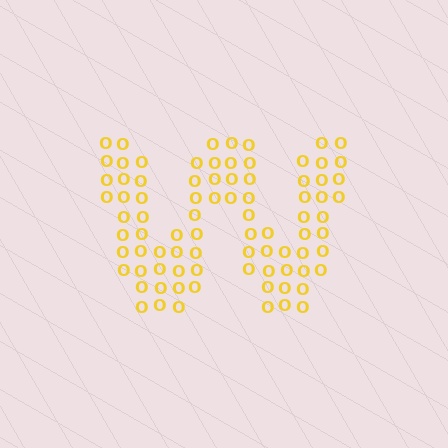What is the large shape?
The large shape is the letter W.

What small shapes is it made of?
It is made of small letter O's.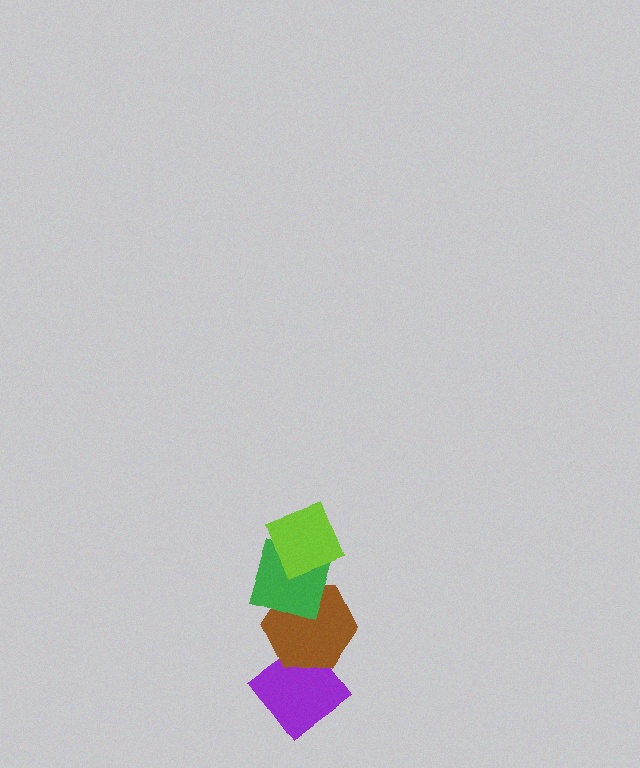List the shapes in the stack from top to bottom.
From top to bottom: the lime diamond, the green diamond, the brown hexagon, the purple diamond.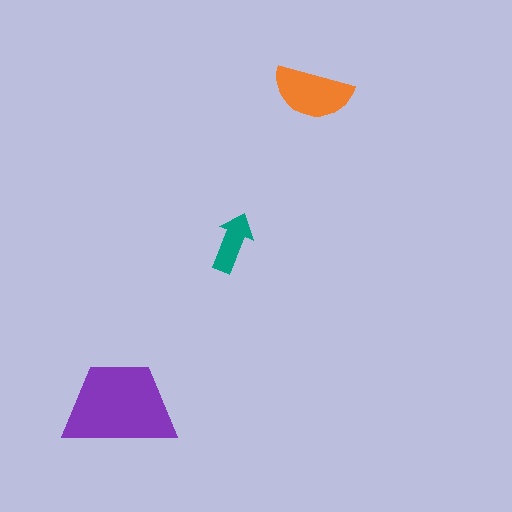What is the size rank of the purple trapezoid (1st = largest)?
1st.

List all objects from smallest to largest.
The teal arrow, the orange semicircle, the purple trapezoid.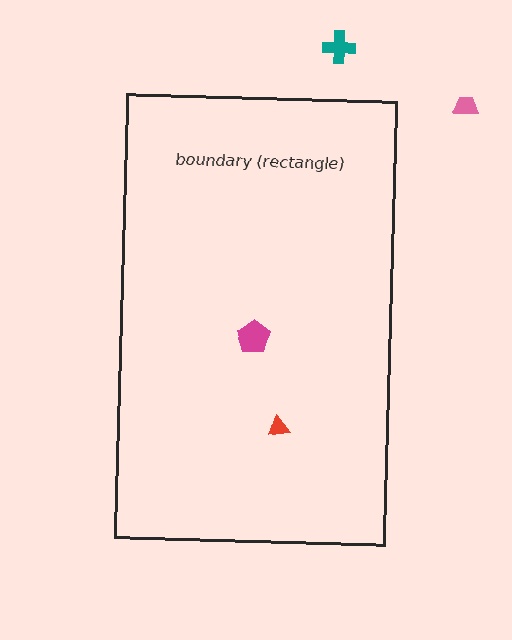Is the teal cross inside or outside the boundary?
Outside.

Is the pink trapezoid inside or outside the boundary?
Outside.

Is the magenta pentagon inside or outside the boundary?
Inside.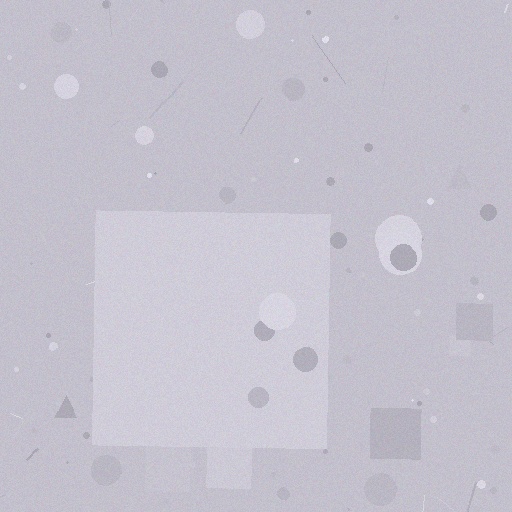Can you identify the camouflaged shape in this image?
The camouflaged shape is a square.